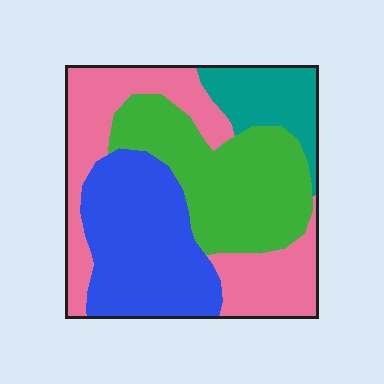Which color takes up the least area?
Teal, at roughly 10%.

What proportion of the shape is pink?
Pink takes up about one third (1/3) of the shape.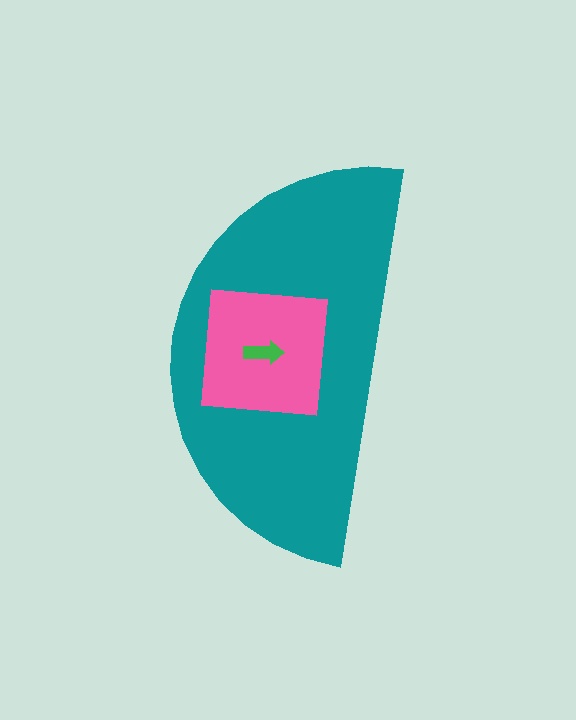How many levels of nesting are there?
3.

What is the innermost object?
The green arrow.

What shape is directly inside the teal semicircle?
The pink square.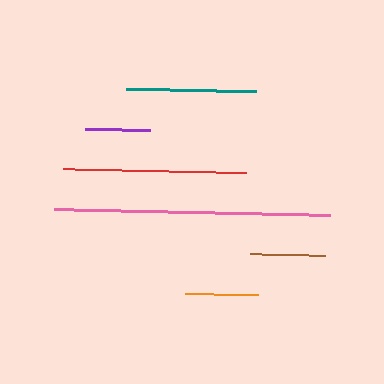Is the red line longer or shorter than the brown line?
The red line is longer than the brown line.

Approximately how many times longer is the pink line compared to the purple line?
The pink line is approximately 4.2 times the length of the purple line.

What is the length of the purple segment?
The purple segment is approximately 65 pixels long.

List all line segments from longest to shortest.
From longest to shortest: pink, red, teal, brown, orange, purple.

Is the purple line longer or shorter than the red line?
The red line is longer than the purple line.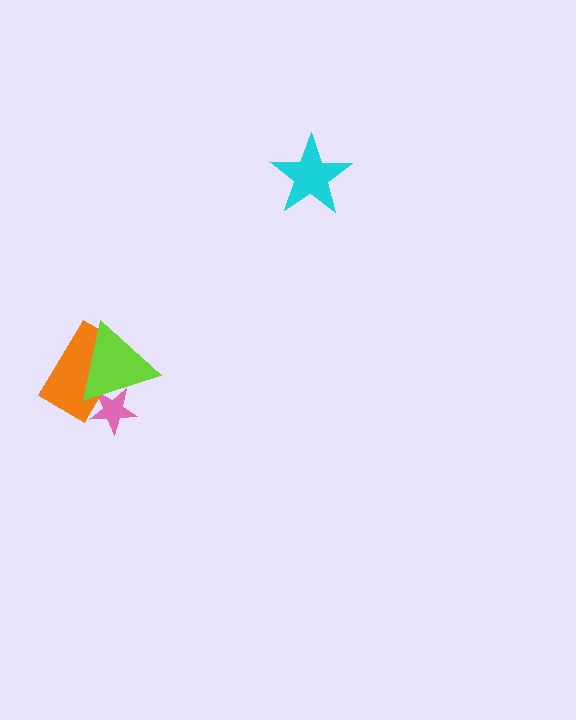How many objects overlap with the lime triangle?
2 objects overlap with the lime triangle.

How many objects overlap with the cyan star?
0 objects overlap with the cyan star.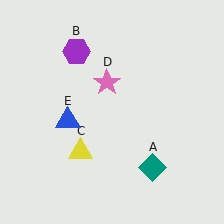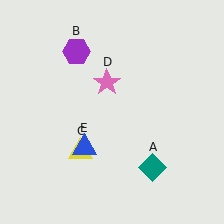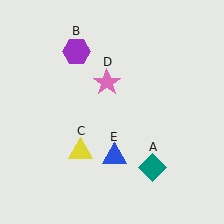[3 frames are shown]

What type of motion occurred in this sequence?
The blue triangle (object E) rotated counterclockwise around the center of the scene.